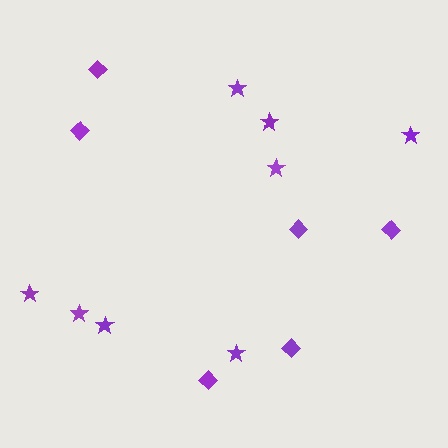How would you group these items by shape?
There are 2 groups: one group of diamonds (6) and one group of stars (8).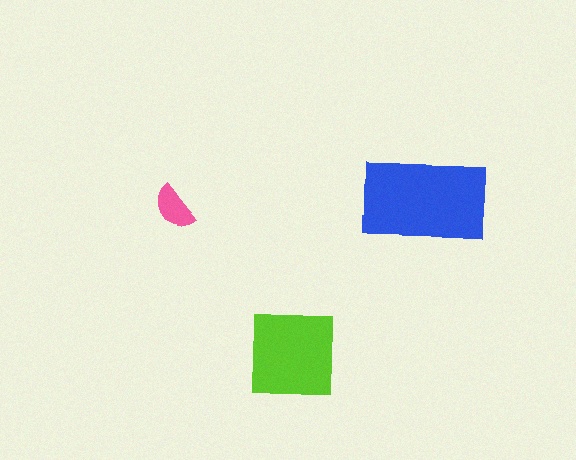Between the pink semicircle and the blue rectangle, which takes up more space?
The blue rectangle.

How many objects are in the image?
There are 3 objects in the image.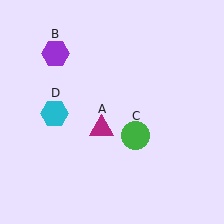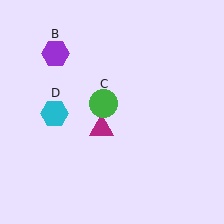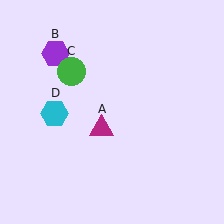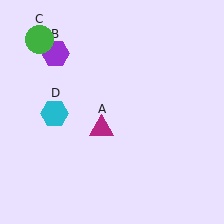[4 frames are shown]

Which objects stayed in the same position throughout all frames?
Magenta triangle (object A) and purple hexagon (object B) and cyan hexagon (object D) remained stationary.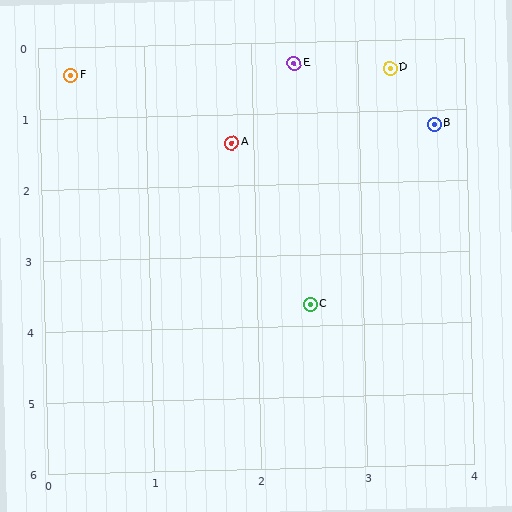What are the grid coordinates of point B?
Point B is at approximately (3.7, 1.2).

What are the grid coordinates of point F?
Point F is at approximately (0.3, 0.4).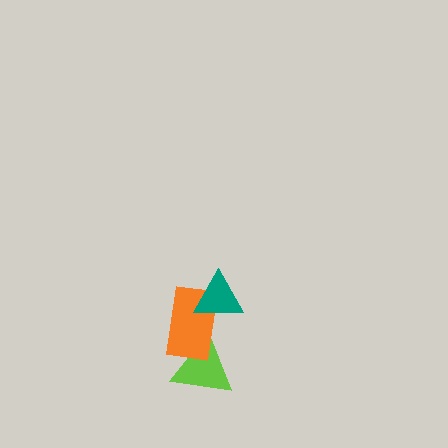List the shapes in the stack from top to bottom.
From top to bottom: the teal triangle, the orange rectangle, the lime triangle.